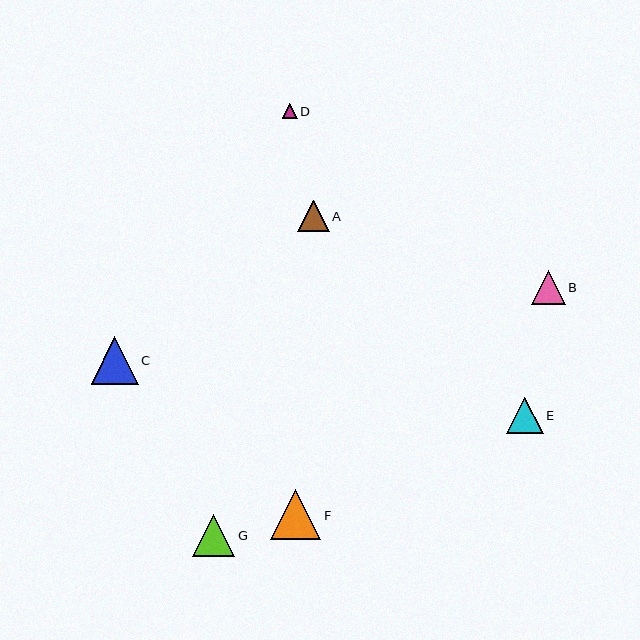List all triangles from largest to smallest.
From largest to smallest: F, C, G, E, B, A, D.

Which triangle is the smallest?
Triangle D is the smallest with a size of approximately 15 pixels.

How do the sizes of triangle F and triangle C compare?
Triangle F and triangle C are approximately the same size.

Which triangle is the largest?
Triangle F is the largest with a size of approximately 50 pixels.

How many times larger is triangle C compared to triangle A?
Triangle C is approximately 1.5 times the size of triangle A.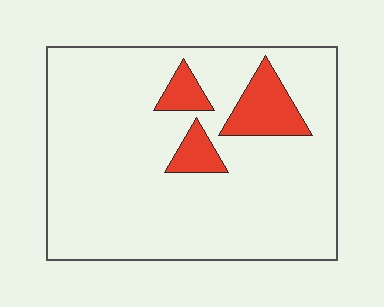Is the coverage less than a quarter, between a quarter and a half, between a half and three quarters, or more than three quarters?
Less than a quarter.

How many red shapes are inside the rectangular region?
3.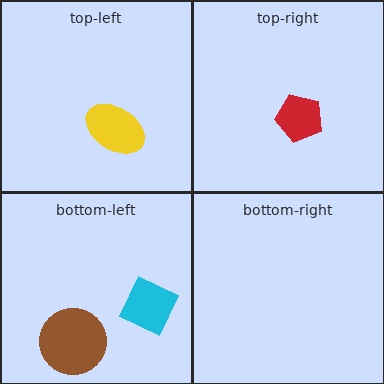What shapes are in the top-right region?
The red pentagon.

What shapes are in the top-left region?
The yellow ellipse.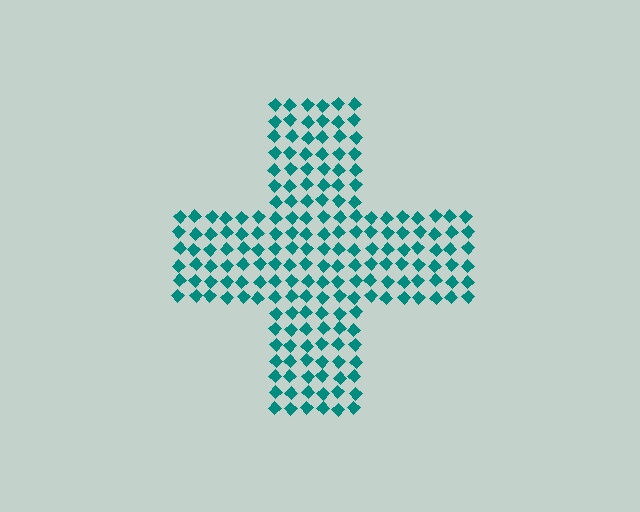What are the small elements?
The small elements are diamonds.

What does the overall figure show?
The overall figure shows a cross.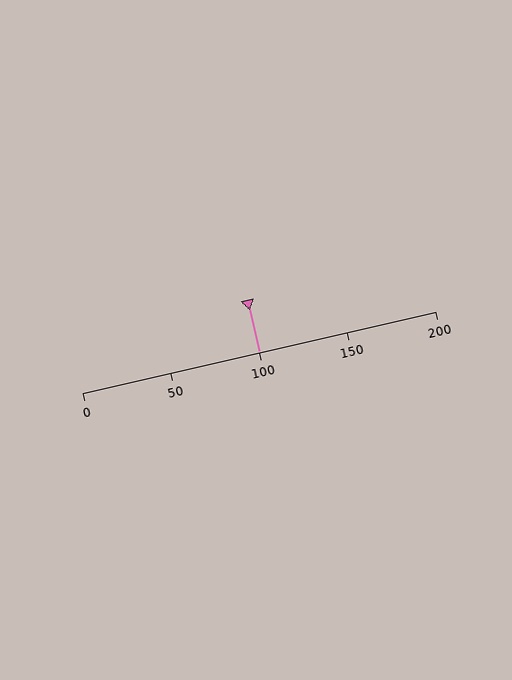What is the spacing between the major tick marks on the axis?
The major ticks are spaced 50 apart.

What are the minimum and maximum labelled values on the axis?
The axis runs from 0 to 200.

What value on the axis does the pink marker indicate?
The marker indicates approximately 100.